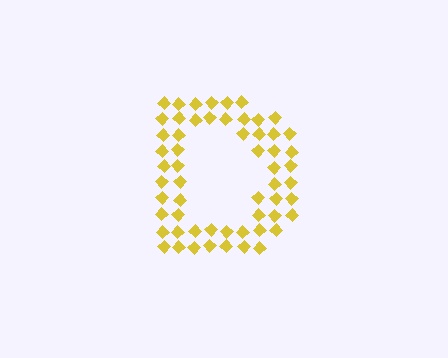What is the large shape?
The large shape is the letter D.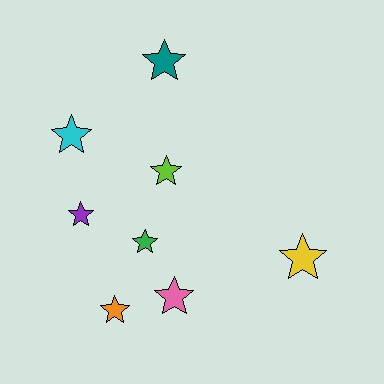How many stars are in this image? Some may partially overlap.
There are 8 stars.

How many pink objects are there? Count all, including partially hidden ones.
There is 1 pink object.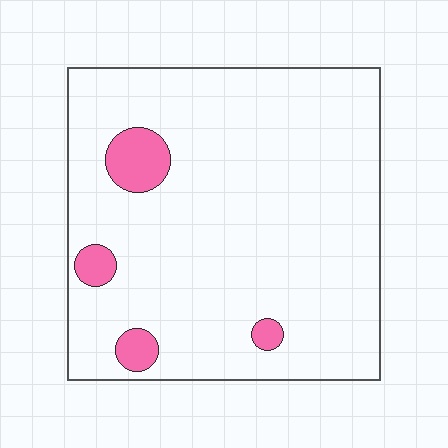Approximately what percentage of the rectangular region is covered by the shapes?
Approximately 5%.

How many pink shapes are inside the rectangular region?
4.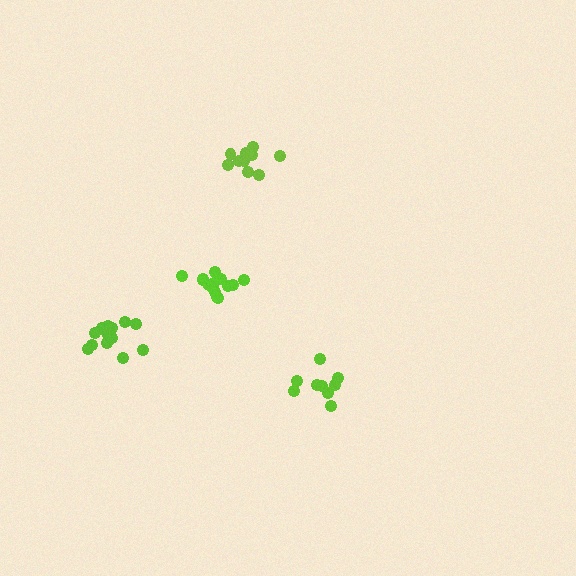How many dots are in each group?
Group 1: 10 dots, Group 2: 9 dots, Group 3: 14 dots, Group 4: 15 dots (48 total).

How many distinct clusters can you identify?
There are 4 distinct clusters.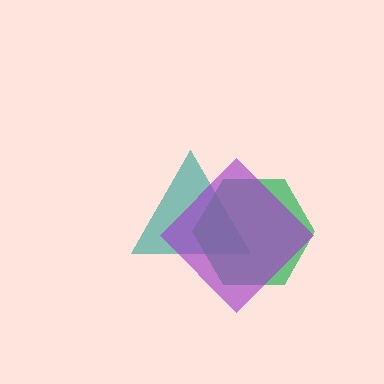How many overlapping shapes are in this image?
There are 3 overlapping shapes in the image.